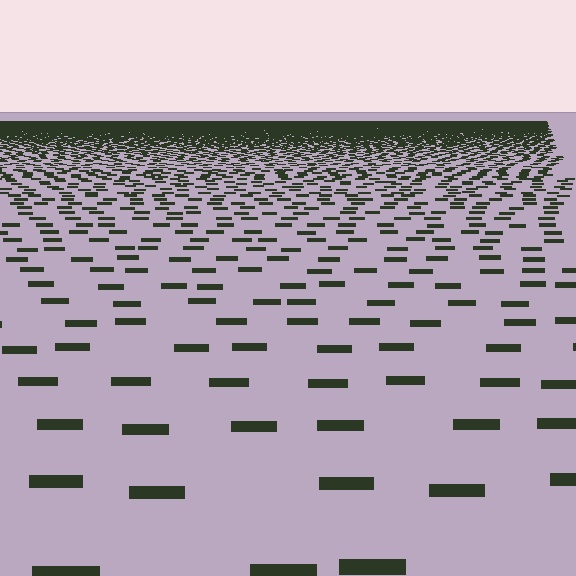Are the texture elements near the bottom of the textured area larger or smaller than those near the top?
Larger. Near the bottom, elements are closer to the viewer and appear at a bigger on-screen size.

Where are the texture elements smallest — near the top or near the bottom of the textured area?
Near the top.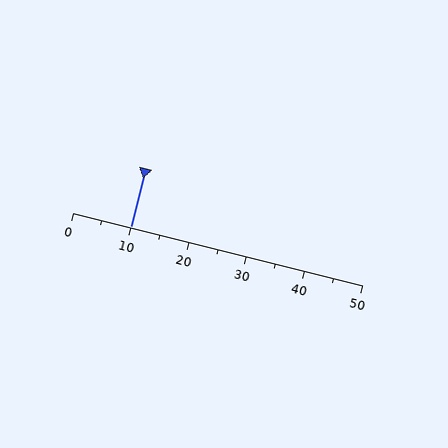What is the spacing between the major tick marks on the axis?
The major ticks are spaced 10 apart.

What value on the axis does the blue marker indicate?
The marker indicates approximately 10.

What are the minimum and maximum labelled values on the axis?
The axis runs from 0 to 50.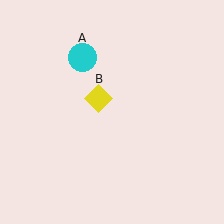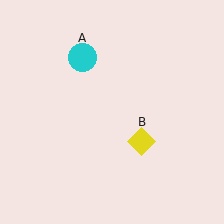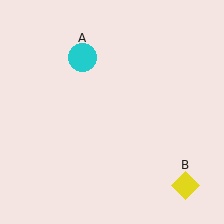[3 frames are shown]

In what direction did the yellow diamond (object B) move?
The yellow diamond (object B) moved down and to the right.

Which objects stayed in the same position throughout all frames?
Cyan circle (object A) remained stationary.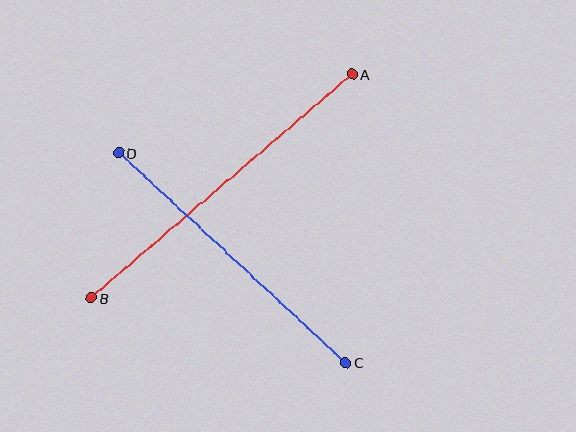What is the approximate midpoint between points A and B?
The midpoint is at approximately (222, 186) pixels.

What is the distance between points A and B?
The distance is approximately 343 pixels.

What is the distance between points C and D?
The distance is approximately 309 pixels.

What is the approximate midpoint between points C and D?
The midpoint is at approximately (232, 258) pixels.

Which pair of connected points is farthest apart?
Points A and B are farthest apart.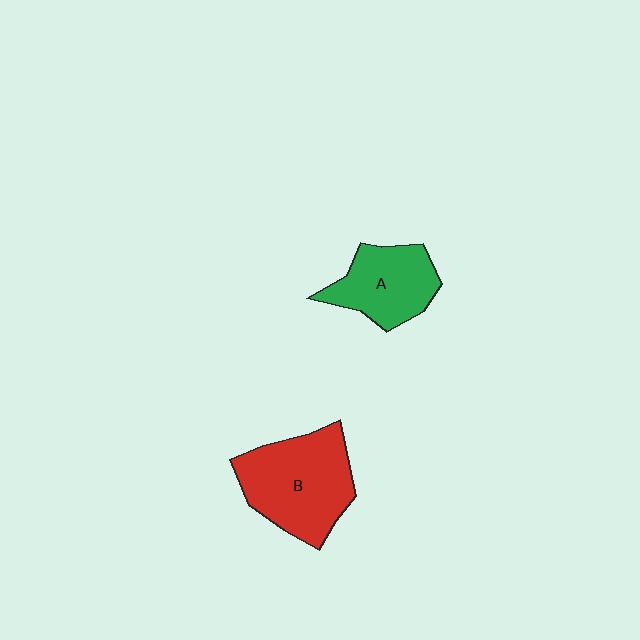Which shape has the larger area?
Shape B (red).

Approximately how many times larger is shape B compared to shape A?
Approximately 1.4 times.